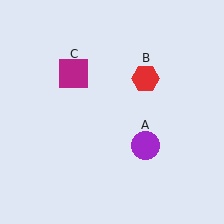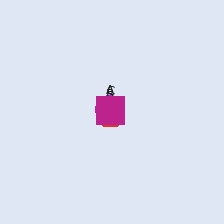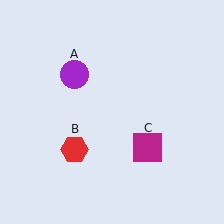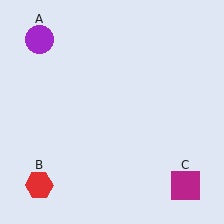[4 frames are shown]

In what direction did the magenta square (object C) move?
The magenta square (object C) moved down and to the right.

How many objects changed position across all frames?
3 objects changed position: purple circle (object A), red hexagon (object B), magenta square (object C).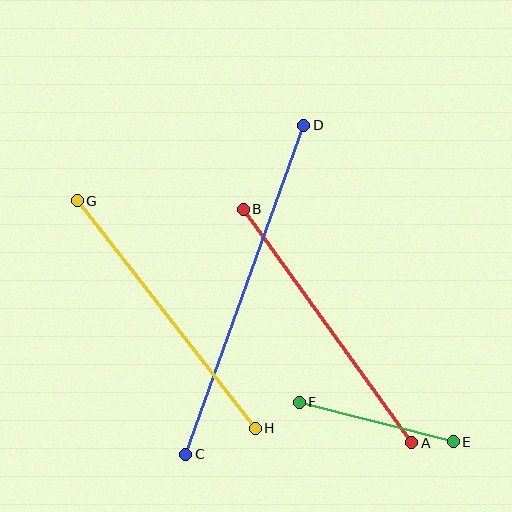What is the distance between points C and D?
The distance is approximately 349 pixels.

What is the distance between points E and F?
The distance is approximately 159 pixels.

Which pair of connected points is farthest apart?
Points C and D are farthest apart.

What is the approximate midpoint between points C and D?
The midpoint is at approximately (245, 290) pixels.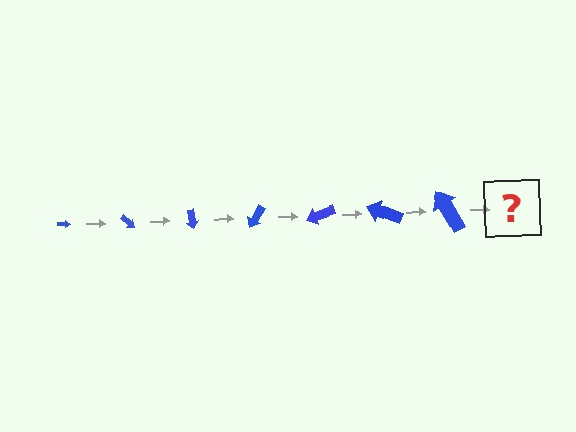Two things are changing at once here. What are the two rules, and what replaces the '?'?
The two rules are that the arrow grows larger each step and it rotates 40 degrees each step. The '?' should be an arrow, larger than the previous one and rotated 280 degrees from the start.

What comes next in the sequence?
The next element should be an arrow, larger than the previous one and rotated 280 degrees from the start.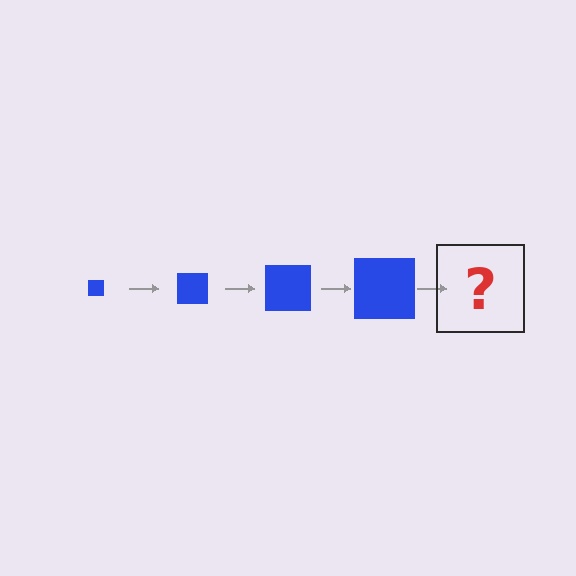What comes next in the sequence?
The next element should be a blue square, larger than the previous one.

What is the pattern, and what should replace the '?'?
The pattern is that the square gets progressively larger each step. The '?' should be a blue square, larger than the previous one.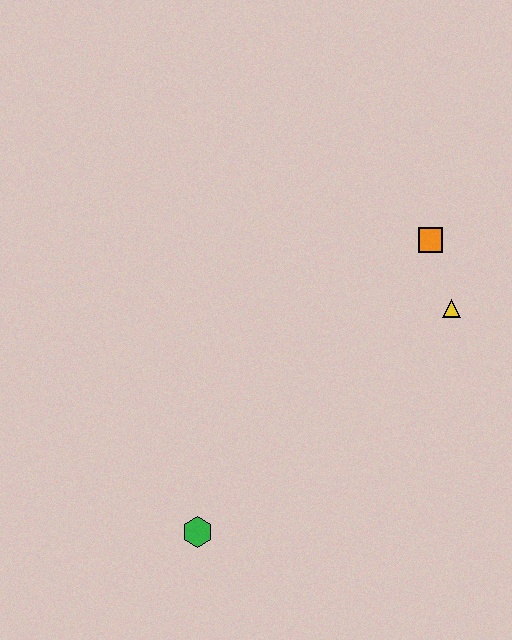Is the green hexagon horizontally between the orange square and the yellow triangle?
No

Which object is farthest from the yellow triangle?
The green hexagon is farthest from the yellow triangle.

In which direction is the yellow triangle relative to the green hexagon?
The yellow triangle is to the right of the green hexagon.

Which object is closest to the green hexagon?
The yellow triangle is closest to the green hexagon.